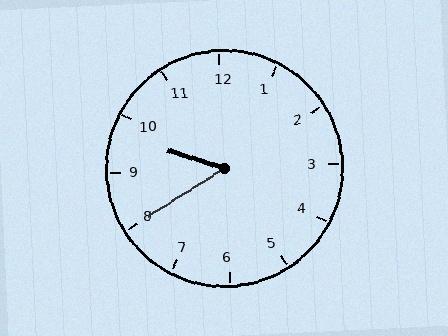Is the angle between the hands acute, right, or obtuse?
It is acute.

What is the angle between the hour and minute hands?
Approximately 50 degrees.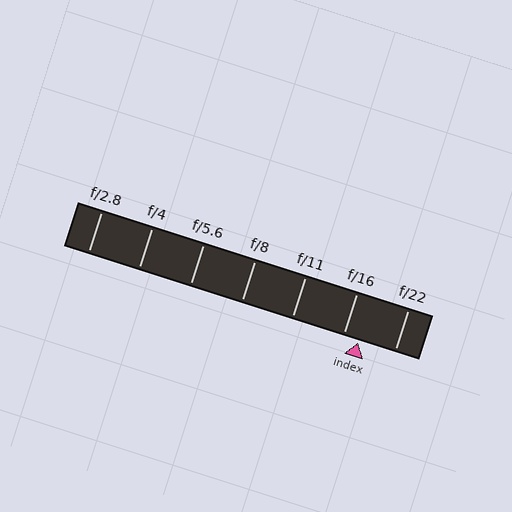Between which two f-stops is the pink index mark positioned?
The index mark is between f/16 and f/22.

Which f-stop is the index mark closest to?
The index mark is closest to f/16.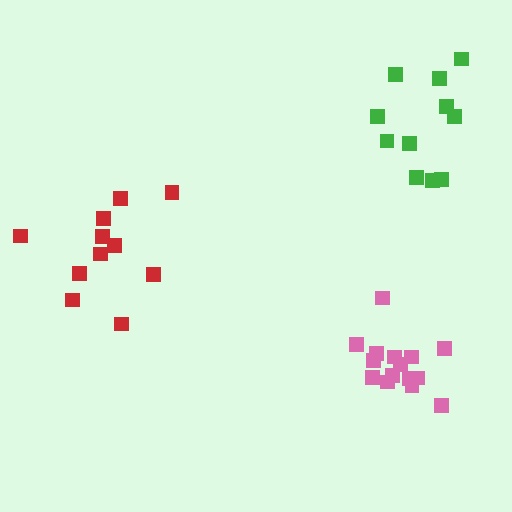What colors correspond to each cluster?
The clusters are colored: red, green, pink.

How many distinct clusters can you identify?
There are 3 distinct clusters.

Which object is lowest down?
The pink cluster is bottommost.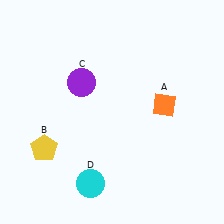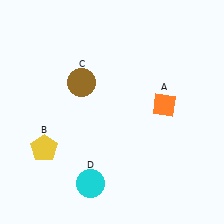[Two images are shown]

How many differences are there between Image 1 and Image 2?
There is 1 difference between the two images.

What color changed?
The circle (C) changed from purple in Image 1 to brown in Image 2.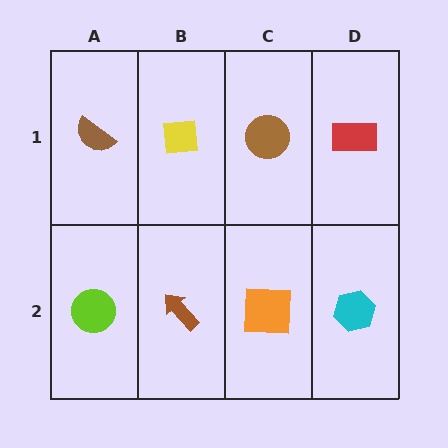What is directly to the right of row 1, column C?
A red rectangle.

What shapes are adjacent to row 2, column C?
A brown circle (row 1, column C), a brown arrow (row 2, column B), a cyan hexagon (row 2, column D).